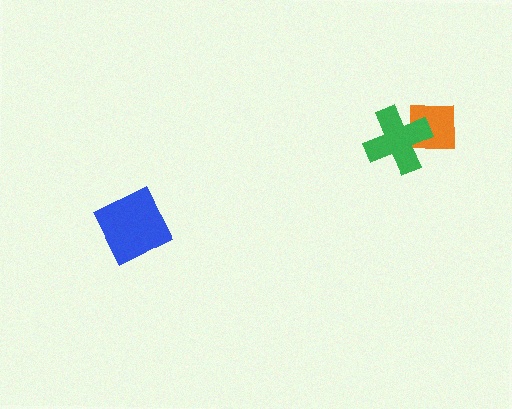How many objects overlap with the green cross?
1 object overlaps with the green cross.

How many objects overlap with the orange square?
1 object overlaps with the orange square.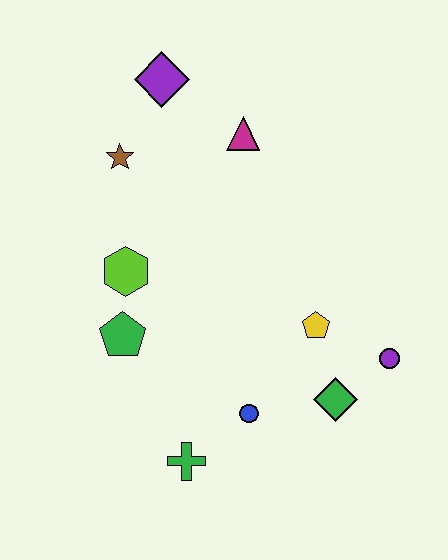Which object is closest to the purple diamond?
The brown star is closest to the purple diamond.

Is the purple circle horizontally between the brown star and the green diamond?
No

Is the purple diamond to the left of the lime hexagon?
No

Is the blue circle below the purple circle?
Yes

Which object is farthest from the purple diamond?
The green cross is farthest from the purple diamond.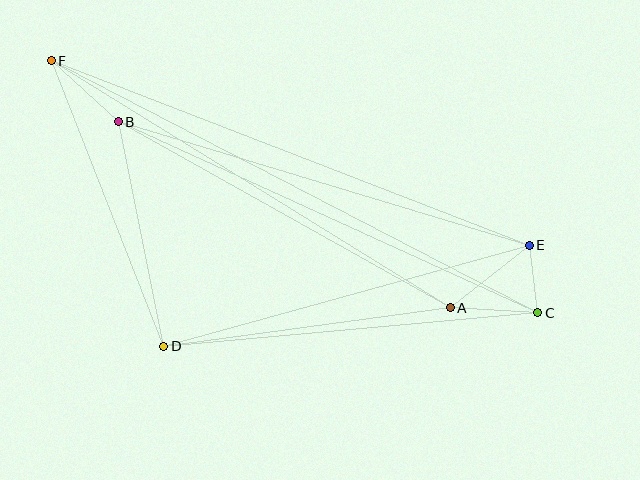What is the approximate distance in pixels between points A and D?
The distance between A and D is approximately 289 pixels.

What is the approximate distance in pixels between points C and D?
The distance between C and D is approximately 375 pixels.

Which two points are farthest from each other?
Points C and F are farthest from each other.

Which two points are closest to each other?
Points C and E are closest to each other.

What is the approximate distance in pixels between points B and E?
The distance between B and E is approximately 429 pixels.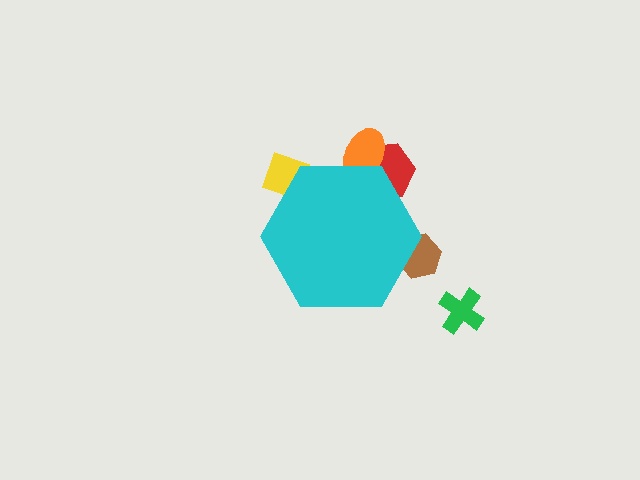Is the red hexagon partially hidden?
Yes, the red hexagon is partially hidden behind the cyan hexagon.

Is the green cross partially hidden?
No, the green cross is fully visible.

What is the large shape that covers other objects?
A cyan hexagon.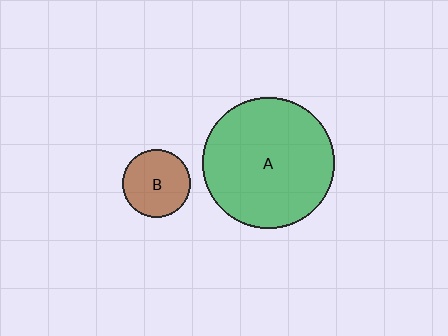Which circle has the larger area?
Circle A (green).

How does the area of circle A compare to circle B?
Approximately 3.8 times.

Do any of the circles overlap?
No, none of the circles overlap.